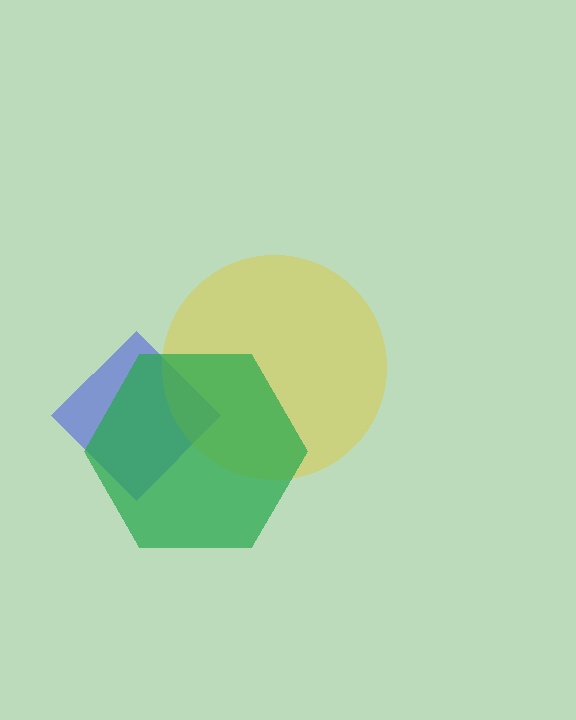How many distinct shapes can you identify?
There are 3 distinct shapes: a blue diamond, a yellow circle, a green hexagon.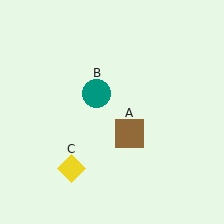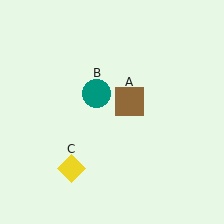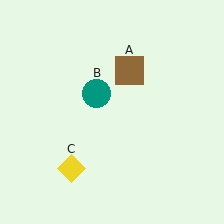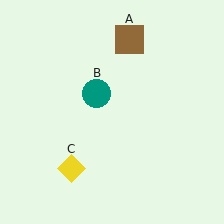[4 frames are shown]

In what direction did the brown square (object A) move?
The brown square (object A) moved up.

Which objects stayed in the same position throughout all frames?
Teal circle (object B) and yellow diamond (object C) remained stationary.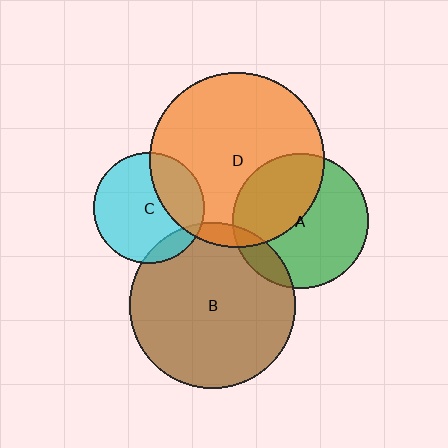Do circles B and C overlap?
Yes.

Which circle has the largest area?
Circle D (orange).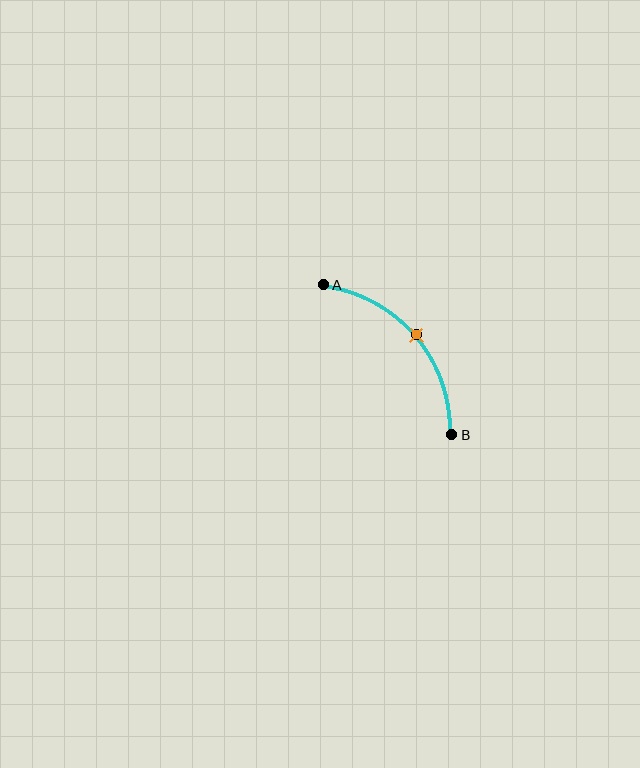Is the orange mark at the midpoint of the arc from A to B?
Yes. The orange mark lies on the arc at equal arc-length from both A and B — it is the arc midpoint.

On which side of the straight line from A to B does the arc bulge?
The arc bulges above and to the right of the straight line connecting A and B.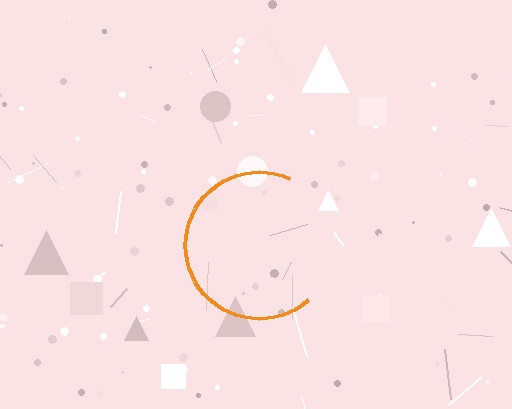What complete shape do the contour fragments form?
The contour fragments form a circle.